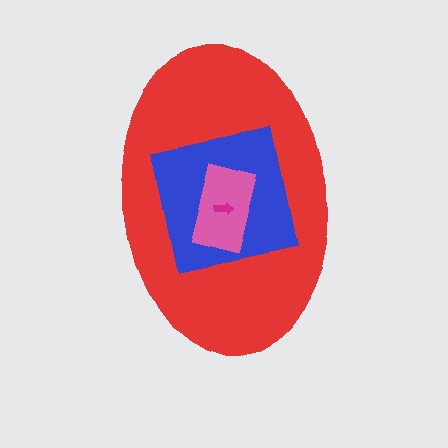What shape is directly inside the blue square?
The pink rectangle.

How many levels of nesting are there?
4.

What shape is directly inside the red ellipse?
The blue square.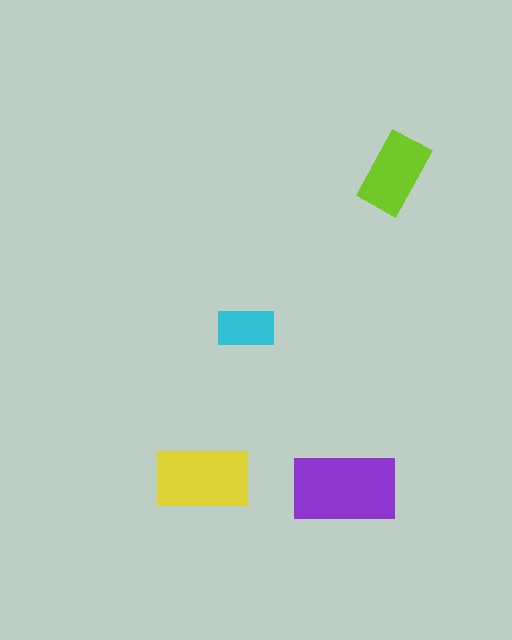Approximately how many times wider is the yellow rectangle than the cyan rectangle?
About 1.5 times wider.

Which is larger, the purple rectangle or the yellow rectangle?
The purple one.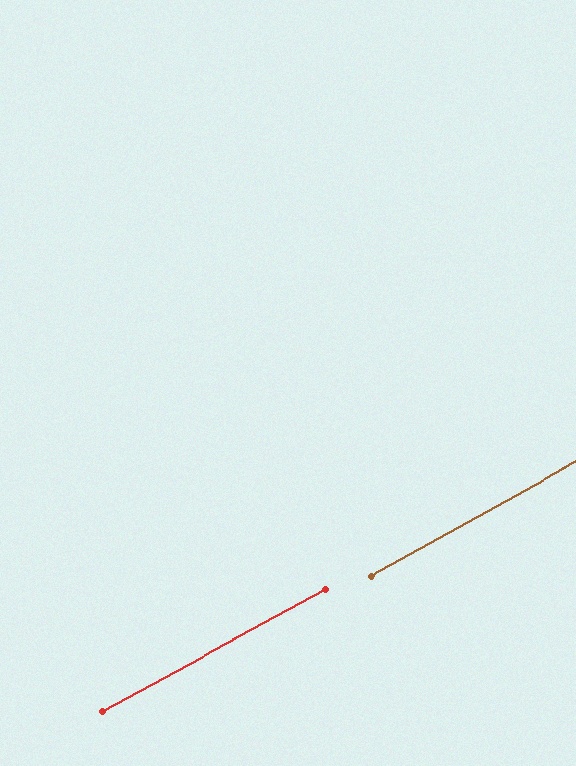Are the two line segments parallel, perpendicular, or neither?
Parallel — their directions differ by only 0.4°.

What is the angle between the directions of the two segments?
Approximately 0 degrees.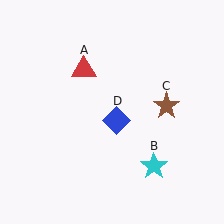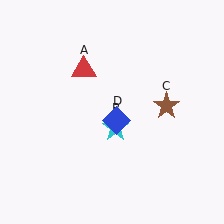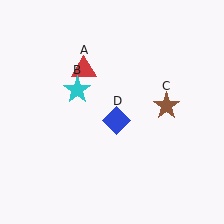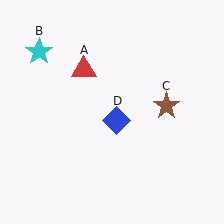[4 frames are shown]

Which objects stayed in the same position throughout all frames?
Red triangle (object A) and brown star (object C) and blue diamond (object D) remained stationary.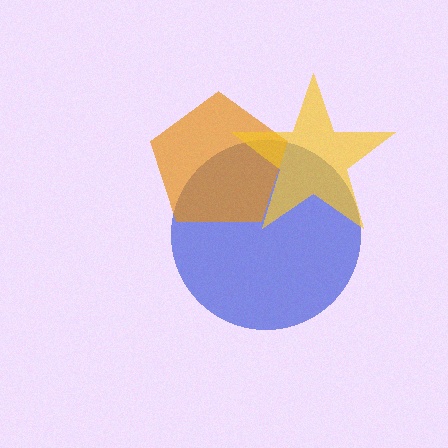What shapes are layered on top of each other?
The layered shapes are: a blue circle, an orange pentagon, a yellow star.